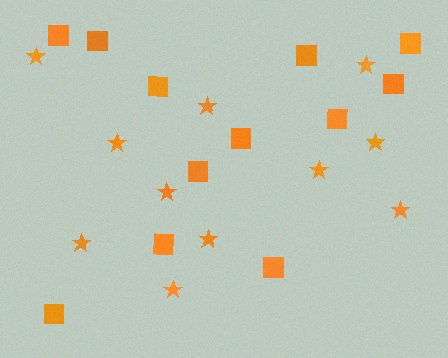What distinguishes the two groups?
There are 2 groups: one group of squares (12) and one group of stars (11).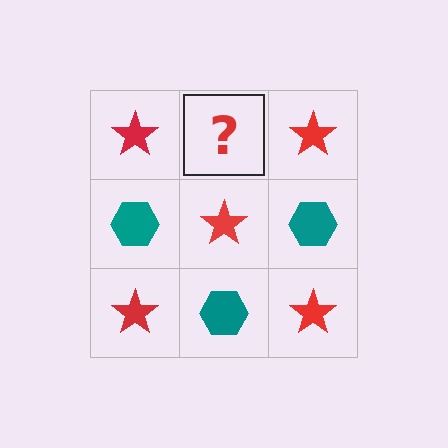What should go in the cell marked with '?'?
The missing cell should contain a teal hexagon.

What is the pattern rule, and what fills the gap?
The rule is that it alternates red star and teal hexagon in a checkerboard pattern. The gap should be filled with a teal hexagon.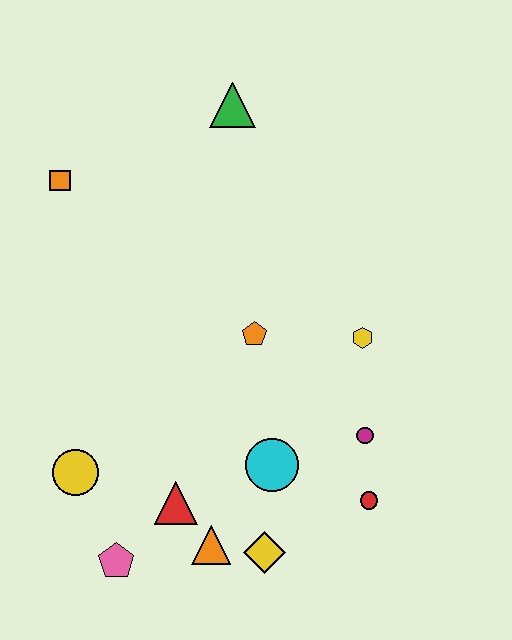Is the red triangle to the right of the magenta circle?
No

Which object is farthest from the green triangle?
The pink pentagon is farthest from the green triangle.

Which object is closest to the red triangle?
The orange triangle is closest to the red triangle.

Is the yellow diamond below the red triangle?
Yes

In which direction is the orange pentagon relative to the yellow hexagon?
The orange pentagon is to the left of the yellow hexagon.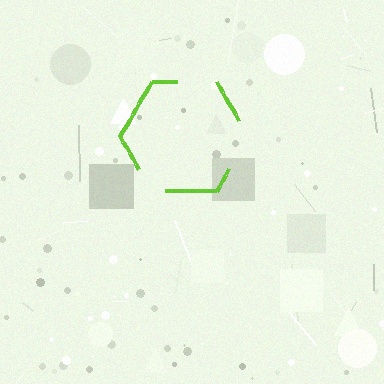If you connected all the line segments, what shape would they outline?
They would outline a hexagon.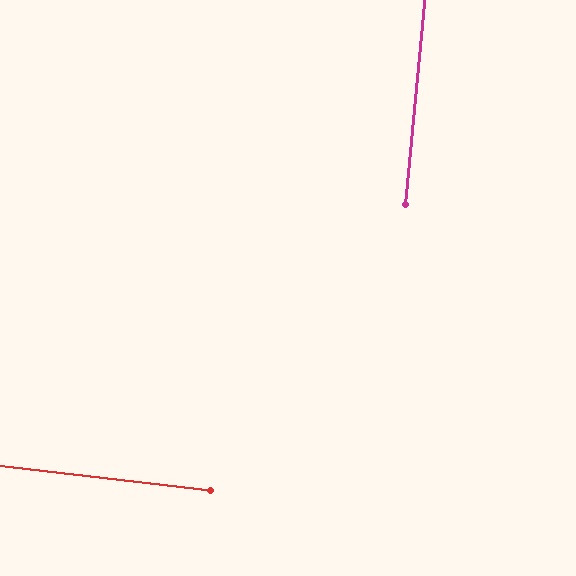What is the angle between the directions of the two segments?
Approximately 89 degrees.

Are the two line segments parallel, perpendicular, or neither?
Perpendicular — they meet at approximately 89°.